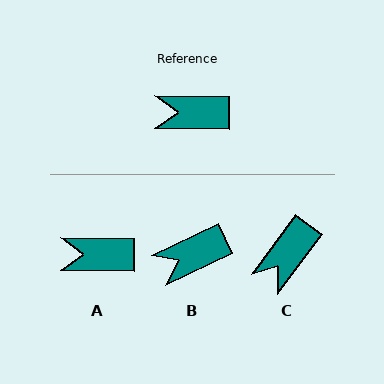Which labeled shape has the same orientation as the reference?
A.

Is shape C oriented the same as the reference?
No, it is off by about 54 degrees.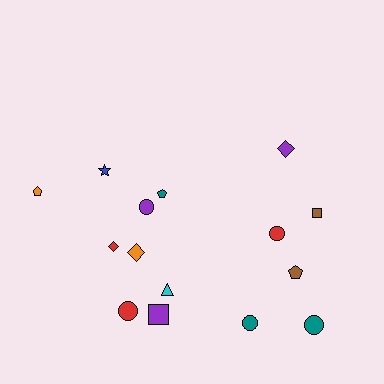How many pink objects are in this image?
There are no pink objects.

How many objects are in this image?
There are 15 objects.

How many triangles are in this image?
There is 1 triangle.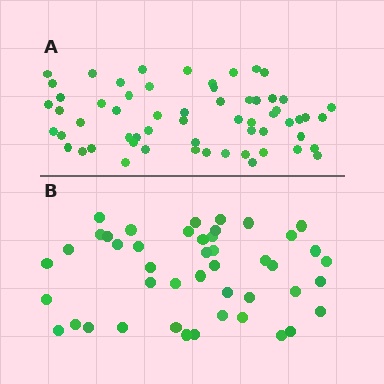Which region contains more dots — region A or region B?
Region A (the top region) has more dots.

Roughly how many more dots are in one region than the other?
Region A has approximately 15 more dots than region B.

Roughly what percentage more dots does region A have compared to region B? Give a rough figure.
About 35% more.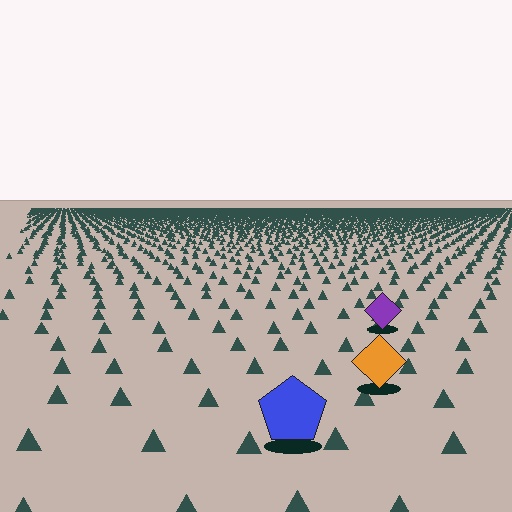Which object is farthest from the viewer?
The purple diamond is farthest from the viewer. It appears smaller and the ground texture around it is denser.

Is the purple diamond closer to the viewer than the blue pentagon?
No. The blue pentagon is closer — you can tell from the texture gradient: the ground texture is coarser near it.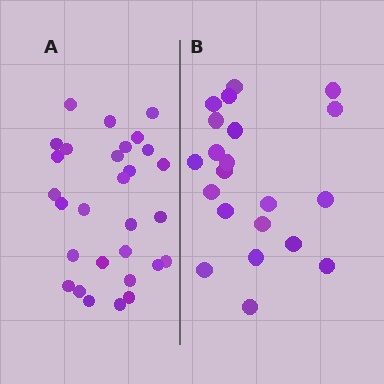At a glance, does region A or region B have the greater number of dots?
Region A (the left region) has more dots.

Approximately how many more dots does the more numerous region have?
Region A has roughly 8 or so more dots than region B.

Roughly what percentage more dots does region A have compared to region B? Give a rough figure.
About 40% more.